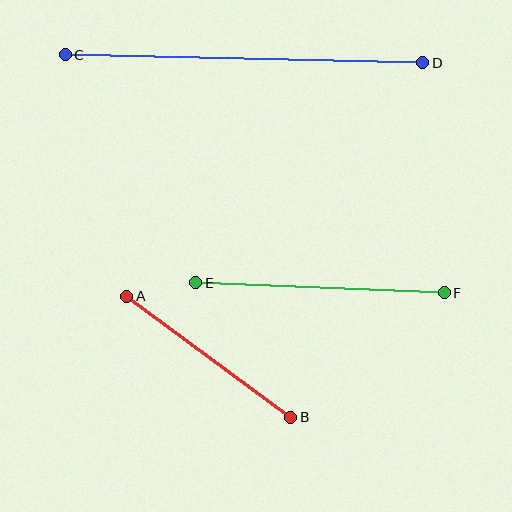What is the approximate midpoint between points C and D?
The midpoint is at approximately (244, 59) pixels.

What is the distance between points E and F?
The distance is approximately 249 pixels.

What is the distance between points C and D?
The distance is approximately 358 pixels.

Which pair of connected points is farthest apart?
Points C and D are farthest apart.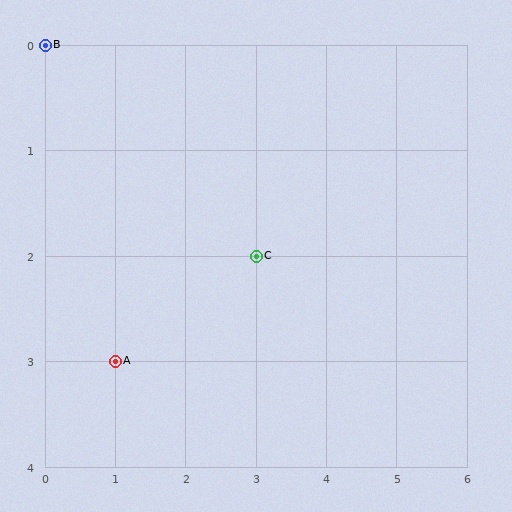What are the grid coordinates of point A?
Point A is at grid coordinates (1, 3).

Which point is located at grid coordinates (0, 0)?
Point B is at (0, 0).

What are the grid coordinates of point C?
Point C is at grid coordinates (3, 2).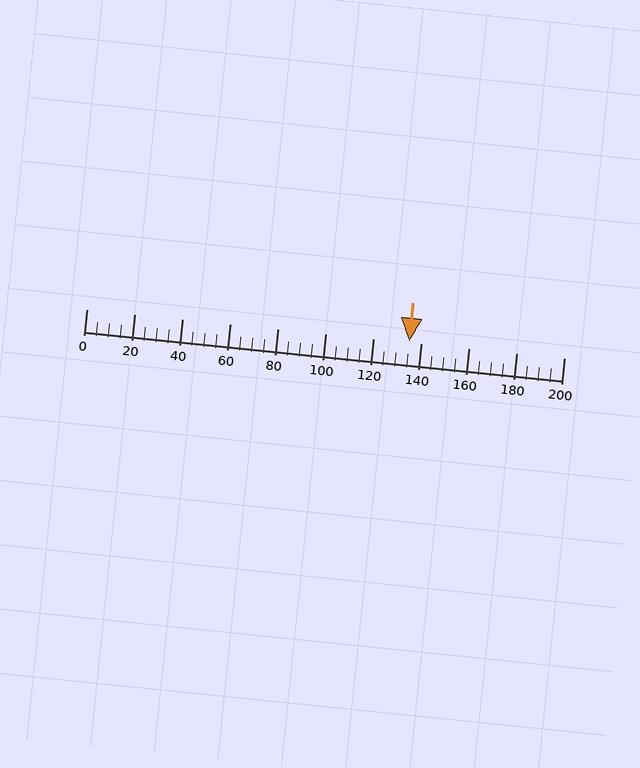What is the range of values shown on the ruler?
The ruler shows values from 0 to 200.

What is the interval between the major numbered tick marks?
The major tick marks are spaced 20 units apart.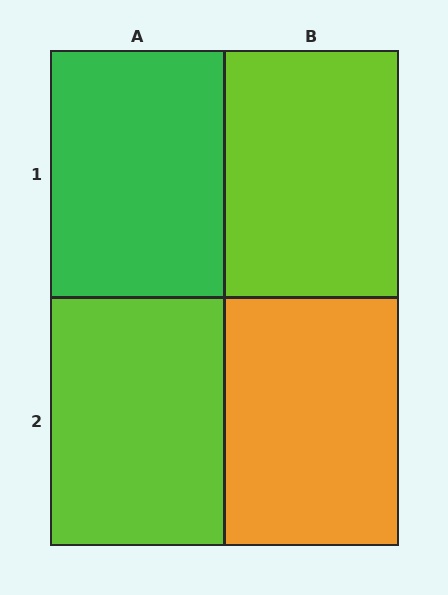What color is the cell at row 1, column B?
Lime.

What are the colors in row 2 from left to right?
Lime, orange.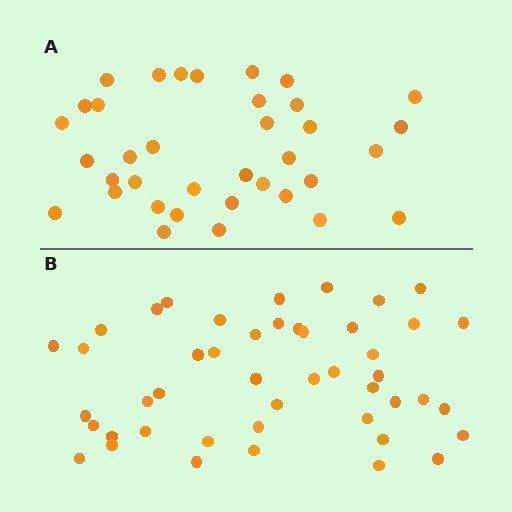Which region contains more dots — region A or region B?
Region B (the bottom region) has more dots.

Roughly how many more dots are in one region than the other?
Region B has roughly 10 or so more dots than region A.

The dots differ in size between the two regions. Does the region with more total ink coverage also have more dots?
No. Region A has more total ink coverage because its dots are larger, but region B actually contains more individual dots. Total area can be misleading — the number of items is what matters here.